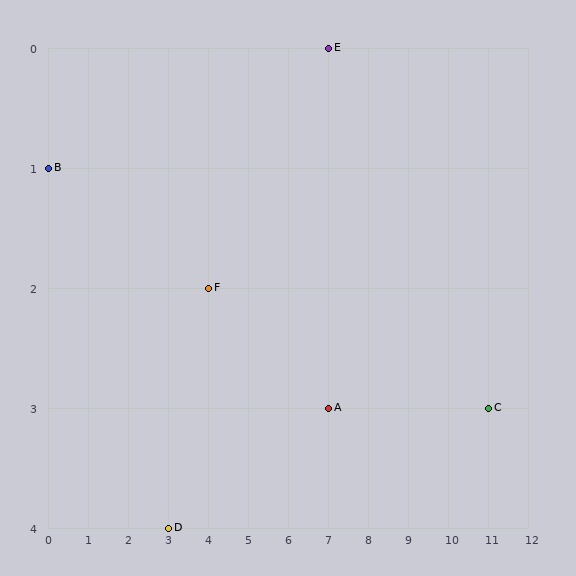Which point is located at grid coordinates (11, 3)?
Point C is at (11, 3).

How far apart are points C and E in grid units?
Points C and E are 4 columns and 3 rows apart (about 5.0 grid units diagonally).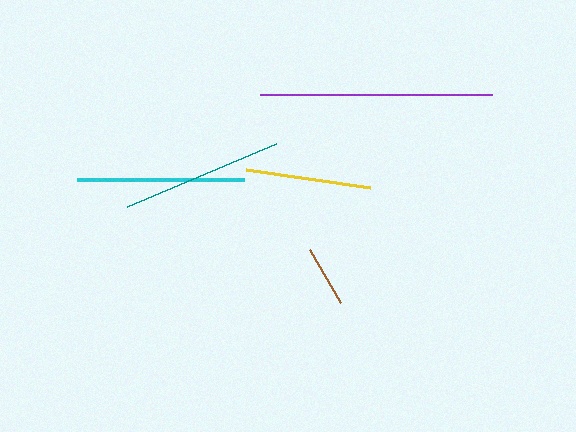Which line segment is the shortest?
The brown line is the shortest at approximately 61 pixels.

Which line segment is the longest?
The purple line is the longest at approximately 232 pixels.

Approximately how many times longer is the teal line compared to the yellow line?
The teal line is approximately 1.3 times the length of the yellow line.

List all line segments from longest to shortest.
From longest to shortest: purple, cyan, teal, yellow, brown.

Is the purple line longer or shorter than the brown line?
The purple line is longer than the brown line.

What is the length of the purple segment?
The purple segment is approximately 232 pixels long.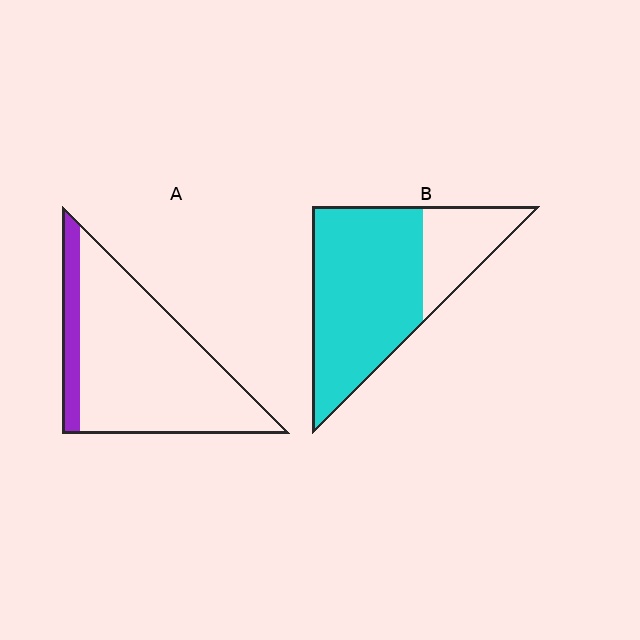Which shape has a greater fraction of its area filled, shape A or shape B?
Shape B.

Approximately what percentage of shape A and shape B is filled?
A is approximately 15% and B is approximately 75%.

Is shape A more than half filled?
No.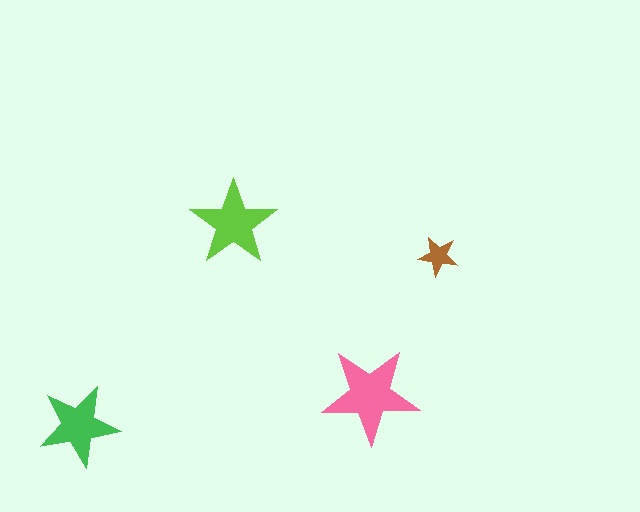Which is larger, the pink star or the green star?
The pink one.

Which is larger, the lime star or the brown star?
The lime one.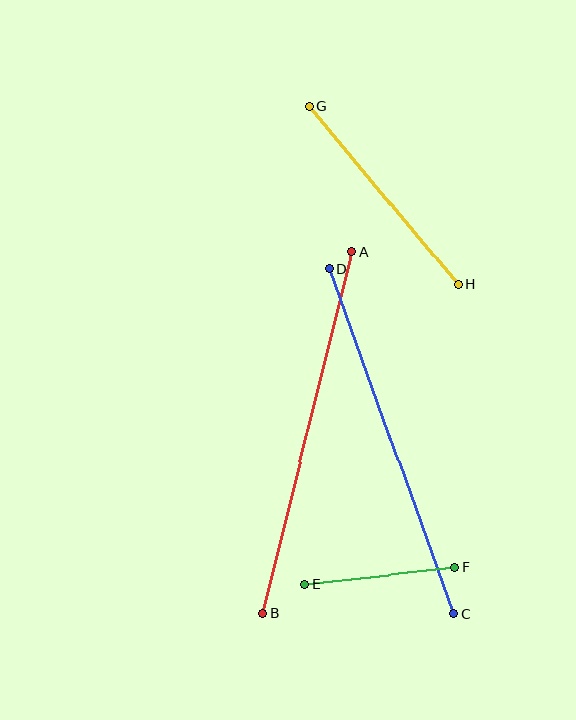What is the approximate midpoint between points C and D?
The midpoint is at approximately (391, 441) pixels.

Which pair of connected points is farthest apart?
Points A and B are farthest apart.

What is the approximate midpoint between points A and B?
The midpoint is at approximately (308, 432) pixels.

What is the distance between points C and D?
The distance is approximately 367 pixels.